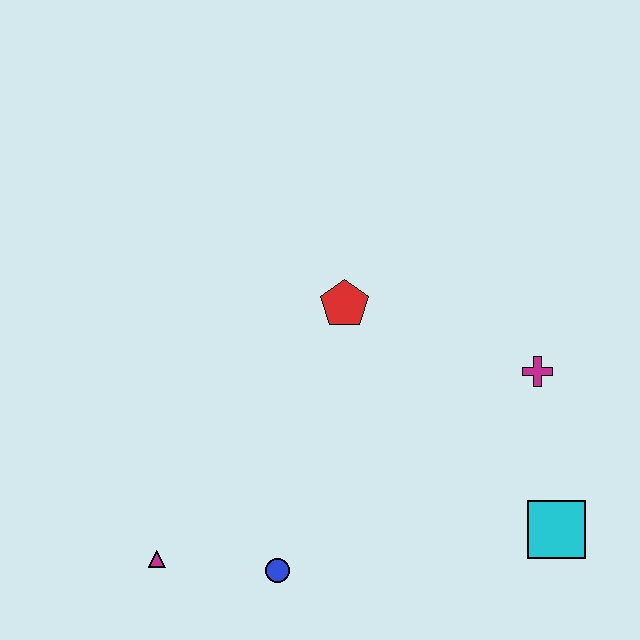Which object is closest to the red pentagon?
The magenta cross is closest to the red pentagon.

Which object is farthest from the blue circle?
The magenta cross is farthest from the blue circle.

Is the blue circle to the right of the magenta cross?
No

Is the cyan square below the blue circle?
No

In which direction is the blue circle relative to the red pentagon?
The blue circle is below the red pentagon.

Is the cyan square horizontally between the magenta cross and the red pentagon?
No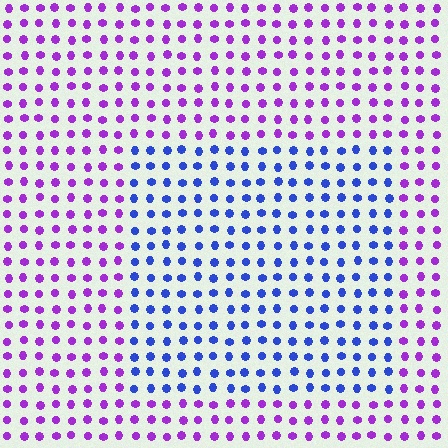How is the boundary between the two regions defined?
The boundary is defined purely by a slight shift in hue (about 54 degrees). Spacing, size, and orientation are identical on both sides.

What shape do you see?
I see a rectangle.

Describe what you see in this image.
The image is filled with small purple elements in a uniform arrangement. A rectangle-shaped region is visible where the elements are tinted to a slightly different hue, forming a subtle color boundary.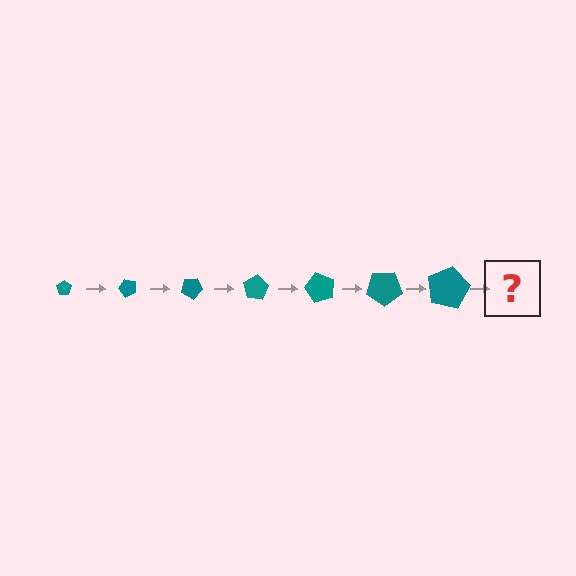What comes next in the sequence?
The next element should be a pentagon, larger than the previous one and rotated 350 degrees from the start.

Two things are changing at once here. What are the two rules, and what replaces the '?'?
The two rules are that the pentagon grows larger each step and it rotates 50 degrees each step. The '?' should be a pentagon, larger than the previous one and rotated 350 degrees from the start.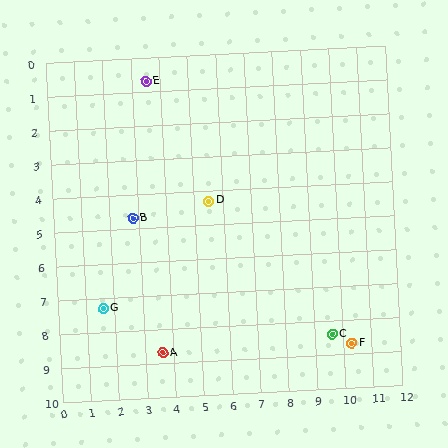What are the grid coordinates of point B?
Point B is at approximately (2.8, 4.7).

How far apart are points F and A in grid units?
Points F and A are about 6.7 grid units apart.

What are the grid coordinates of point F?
Point F is at approximately (10.3, 8.7).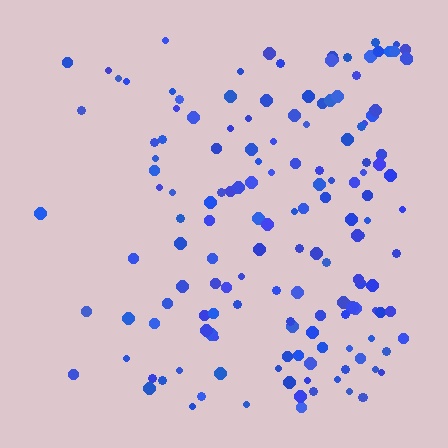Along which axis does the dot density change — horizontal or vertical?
Horizontal.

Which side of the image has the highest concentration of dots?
The right.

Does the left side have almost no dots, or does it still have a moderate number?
Still a moderate number, just noticeably fewer than the right.